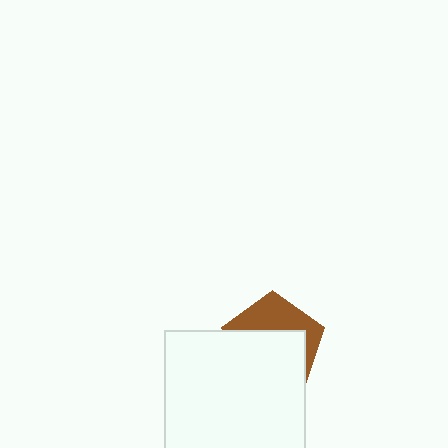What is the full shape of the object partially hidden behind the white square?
The partially hidden object is a brown pentagon.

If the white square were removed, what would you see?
You would see the complete brown pentagon.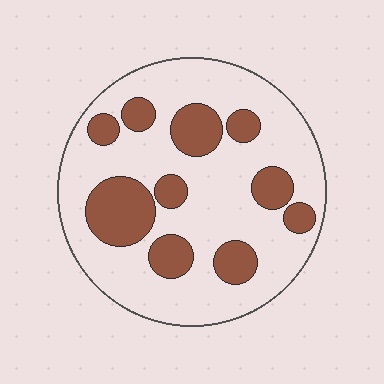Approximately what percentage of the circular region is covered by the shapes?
Approximately 25%.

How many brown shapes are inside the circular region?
10.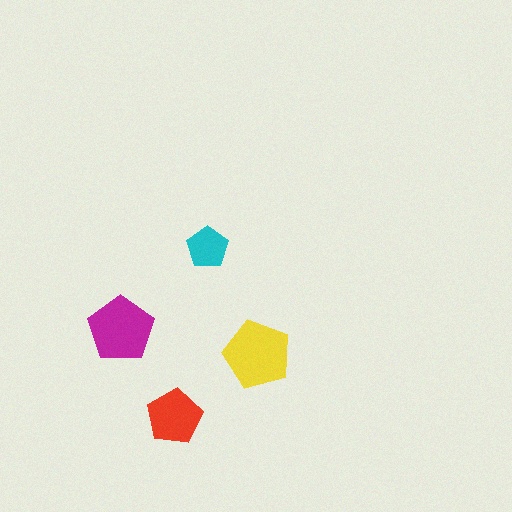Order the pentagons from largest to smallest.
the yellow one, the magenta one, the red one, the cyan one.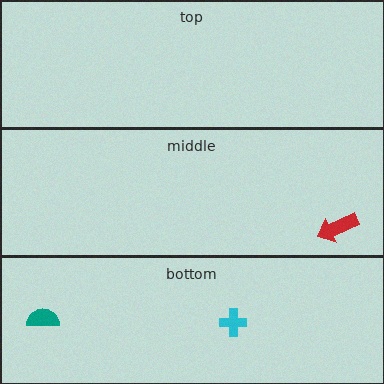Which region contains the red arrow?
The middle region.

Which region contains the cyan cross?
The bottom region.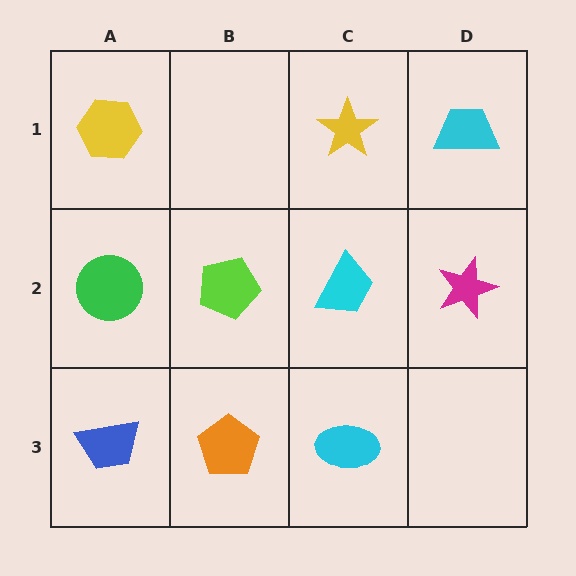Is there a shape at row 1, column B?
No, that cell is empty.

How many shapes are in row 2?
4 shapes.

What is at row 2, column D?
A magenta star.